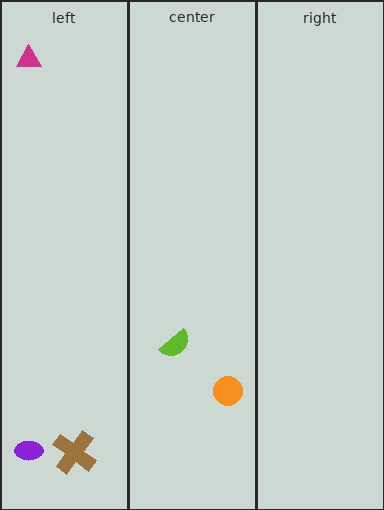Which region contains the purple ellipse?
The left region.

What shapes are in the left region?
The magenta triangle, the purple ellipse, the brown cross.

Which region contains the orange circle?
The center region.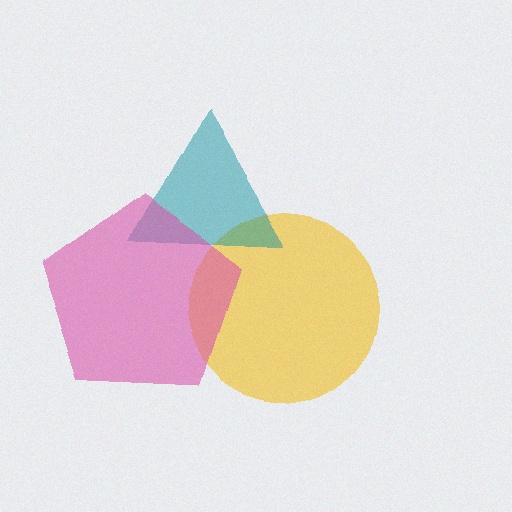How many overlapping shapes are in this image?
There are 3 overlapping shapes in the image.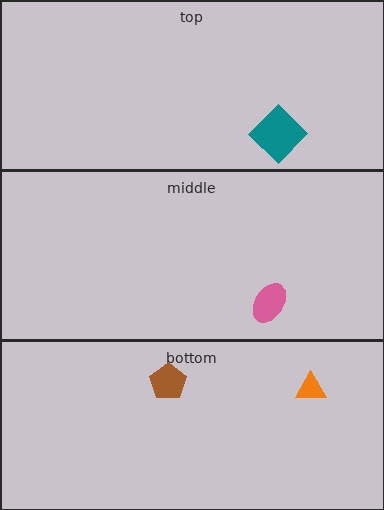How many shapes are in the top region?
1.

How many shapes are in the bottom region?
2.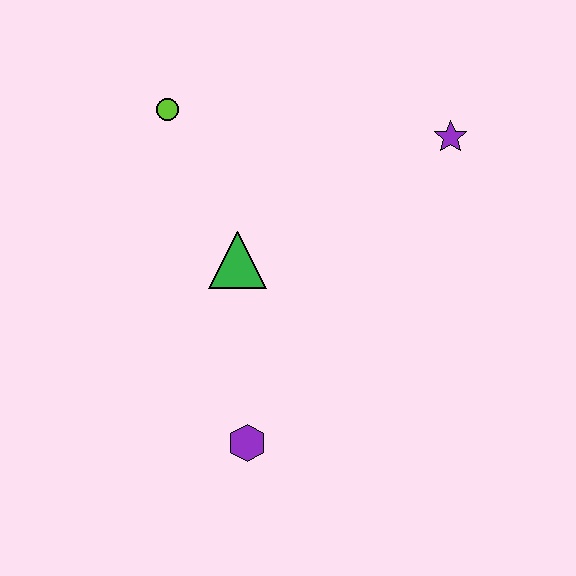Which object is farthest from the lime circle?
The purple hexagon is farthest from the lime circle.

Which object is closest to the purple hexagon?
The green triangle is closest to the purple hexagon.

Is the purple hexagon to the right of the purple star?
No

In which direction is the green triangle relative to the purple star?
The green triangle is to the left of the purple star.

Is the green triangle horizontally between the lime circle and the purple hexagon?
Yes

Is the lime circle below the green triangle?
No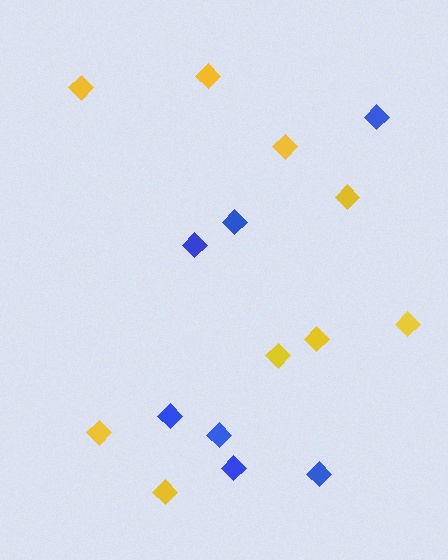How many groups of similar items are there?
There are 2 groups: one group of yellow diamonds (9) and one group of blue diamonds (7).